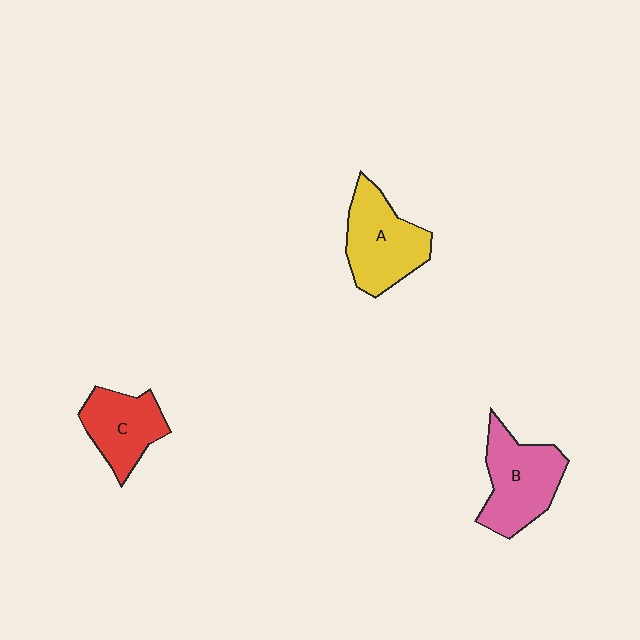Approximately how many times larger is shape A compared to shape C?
Approximately 1.2 times.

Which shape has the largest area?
Shape B (pink).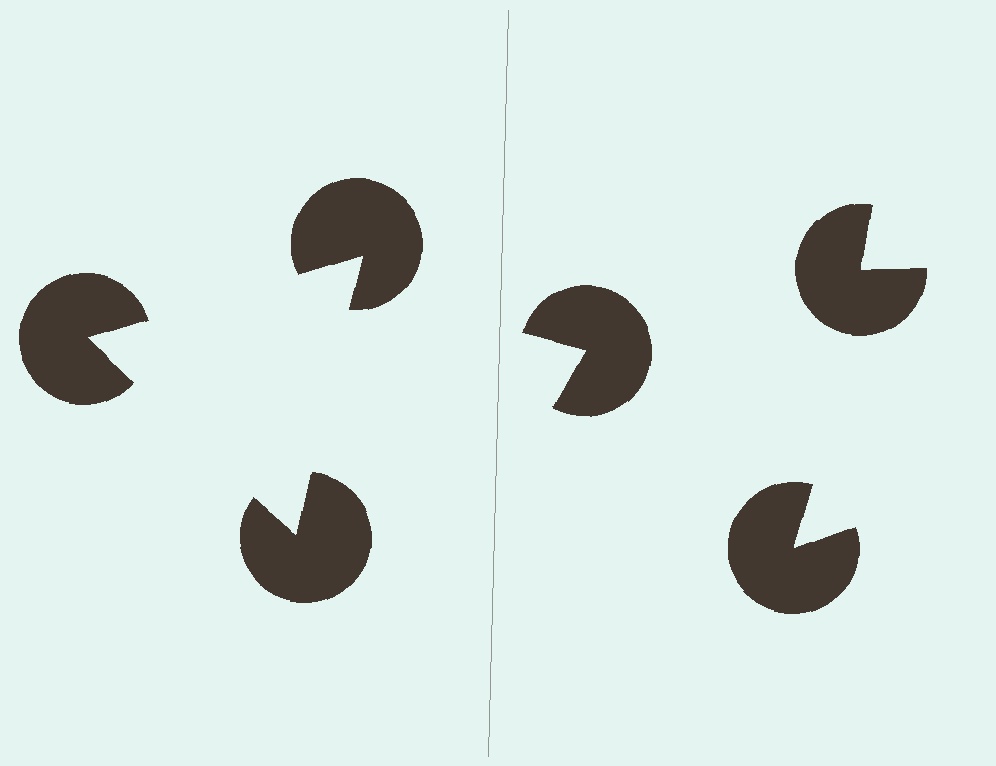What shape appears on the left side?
An illusory triangle.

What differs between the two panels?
The pac-man discs are positioned identically on both sides; only the wedge orientations differ. On the left they align to a triangle; on the right they are misaligned.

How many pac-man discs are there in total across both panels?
6 — 3 on each side.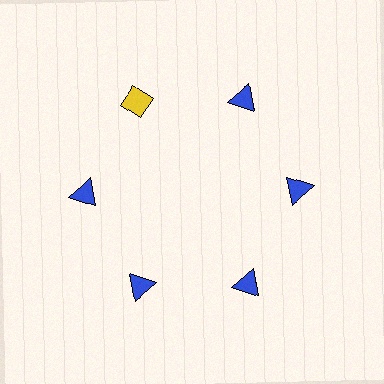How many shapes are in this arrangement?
There are 6 shapes arranged in a ring pattern.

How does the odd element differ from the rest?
It differs in both color (yellow instead of blue) and shape (diamond instead of triangle).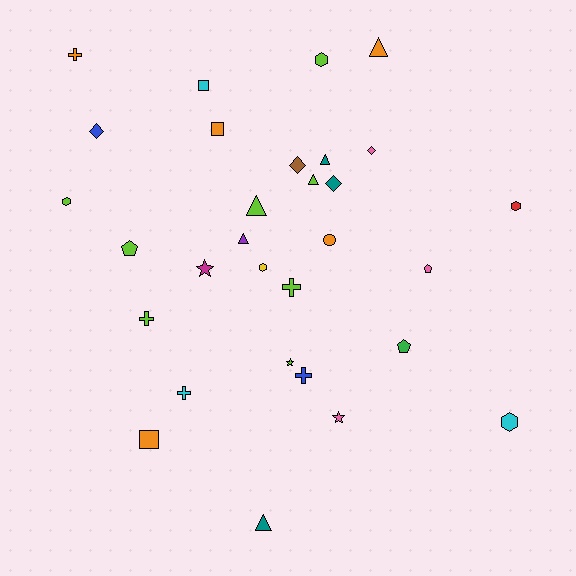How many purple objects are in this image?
There is 1 purple object.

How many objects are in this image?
There are 30 objects.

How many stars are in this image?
There are 3 stars.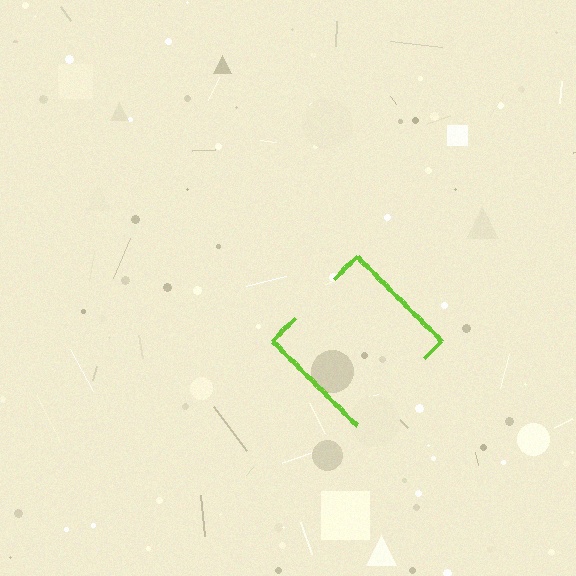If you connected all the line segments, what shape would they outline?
They would outline a diamond.